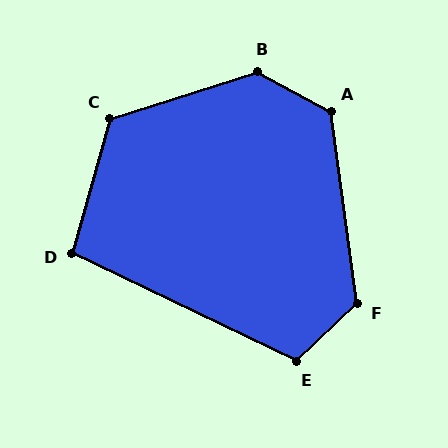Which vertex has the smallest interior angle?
D, at approximately 100 degrees.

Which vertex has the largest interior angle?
B, at approximately 135 degrees.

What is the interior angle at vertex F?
Approximately 126 degrees (obtuse).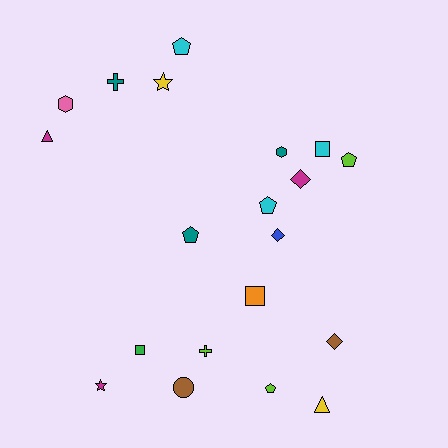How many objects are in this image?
There are 20 objects.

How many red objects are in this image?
There are no red objects.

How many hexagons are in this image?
There are 2 hexagons.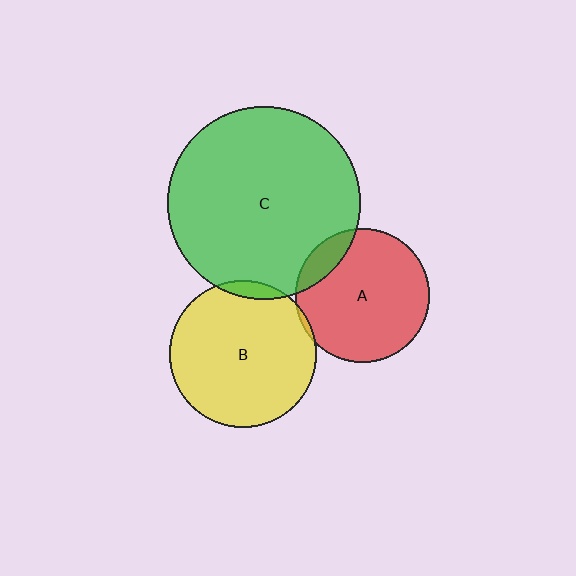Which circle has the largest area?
Circle C (green).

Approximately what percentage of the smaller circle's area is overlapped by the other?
Approximately 15%.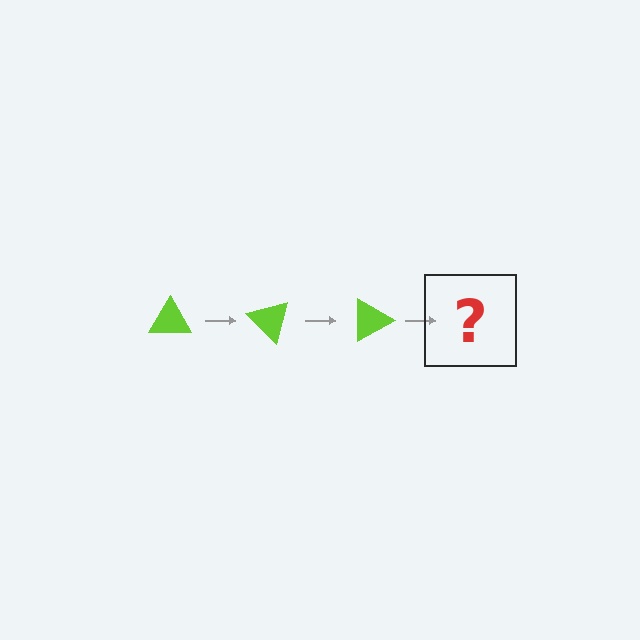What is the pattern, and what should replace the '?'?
The pattern is that the triangle rotates 45 degrees each step. The '?' should be a lime triangle rotated 135 degrees.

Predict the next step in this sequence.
The next step is a lime triangle rotated 135 degrees.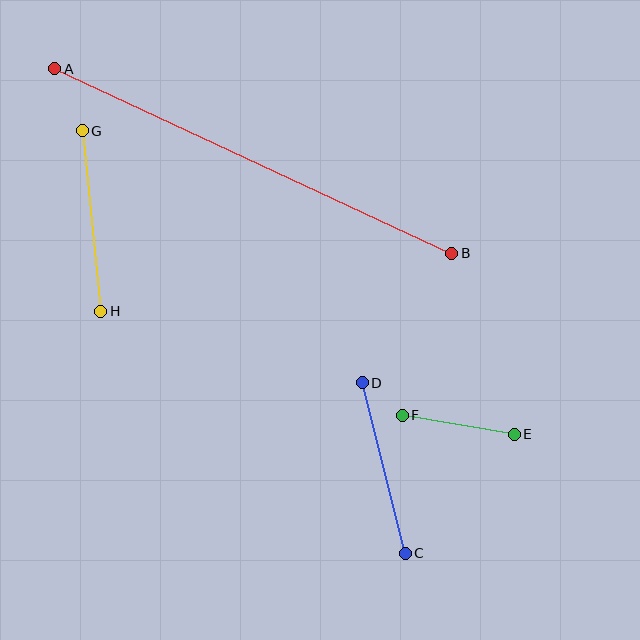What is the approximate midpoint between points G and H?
The midpoint is at approximately (91, 221) pixels.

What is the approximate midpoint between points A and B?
The midpoint is at approximately (253, 161) pixels.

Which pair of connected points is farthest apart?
Points A and B are farthest apart.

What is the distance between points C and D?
The distance is approximately 176 pixels.